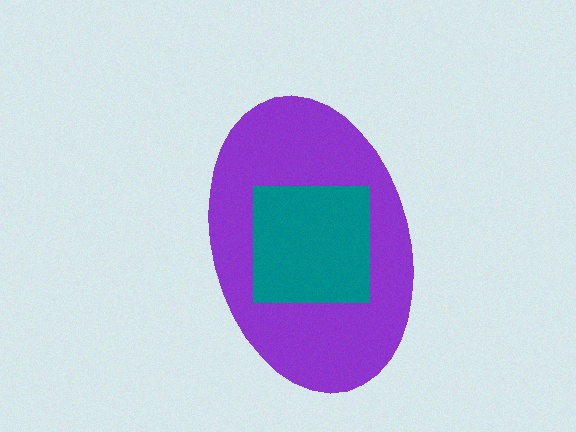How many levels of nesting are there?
2.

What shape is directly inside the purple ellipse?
The teal square.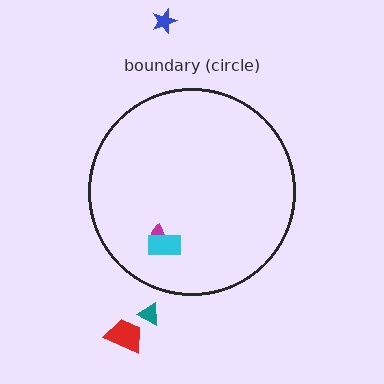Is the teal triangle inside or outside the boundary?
Outside.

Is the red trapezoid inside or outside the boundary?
Outside.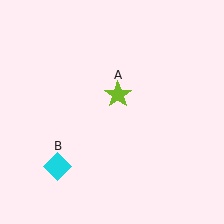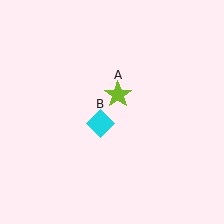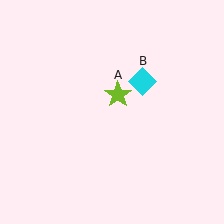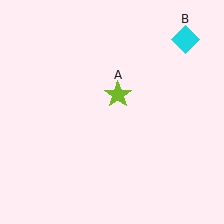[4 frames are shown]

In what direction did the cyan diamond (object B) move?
The cyan diamond (object B) moved up and to the right.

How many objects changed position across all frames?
1 object changed position: cyan diamond (object B).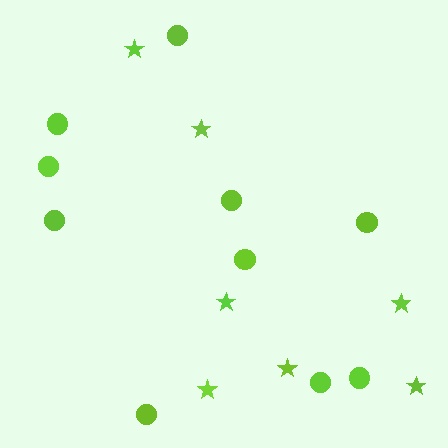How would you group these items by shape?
There are 2 groups: one group of stars (7) and one group of circles (10).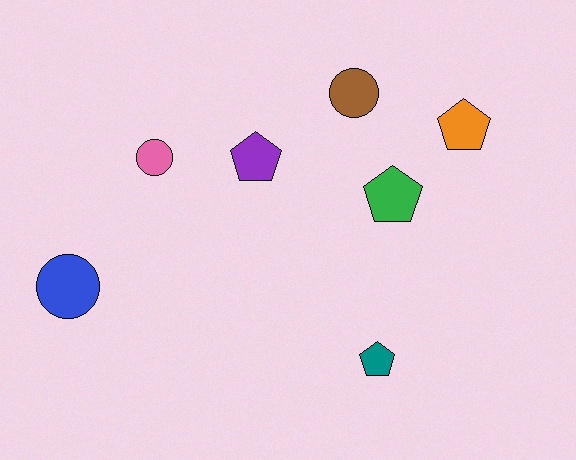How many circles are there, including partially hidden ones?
There are 3 circles.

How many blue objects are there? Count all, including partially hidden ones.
There is 1 blue object.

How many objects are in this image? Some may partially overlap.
There are 7 objects.